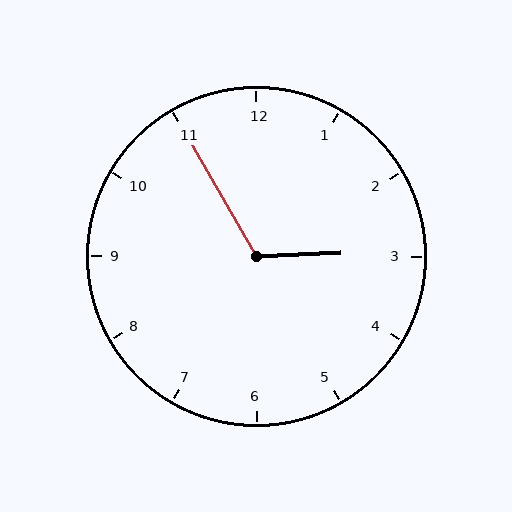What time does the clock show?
2:55.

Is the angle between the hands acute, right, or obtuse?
It is obtuse.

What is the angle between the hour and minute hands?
Approximately 118 degrees.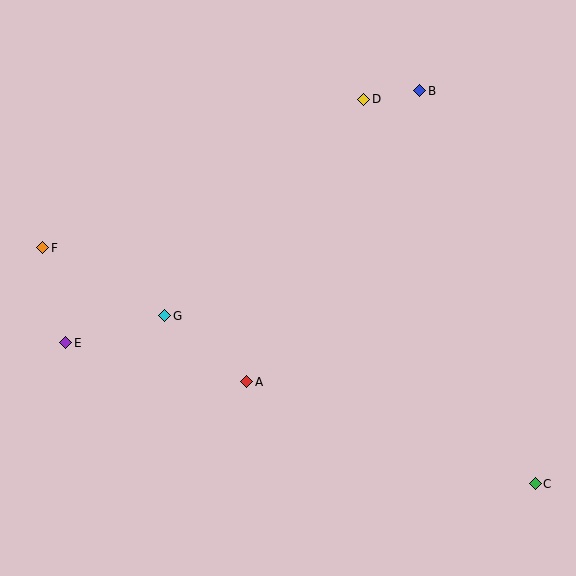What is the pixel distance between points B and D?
The distance between B and D is 57 pixels.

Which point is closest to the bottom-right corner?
Point C is closest to the bottom-right corner.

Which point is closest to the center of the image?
Point A at (246, 382) is closest to the center.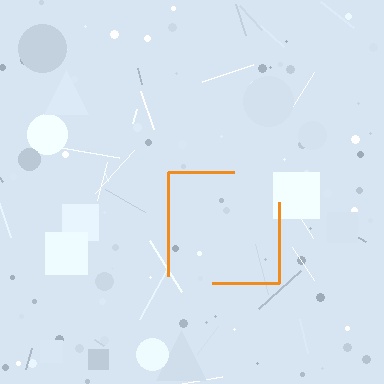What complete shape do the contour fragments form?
The contour fragments form a square.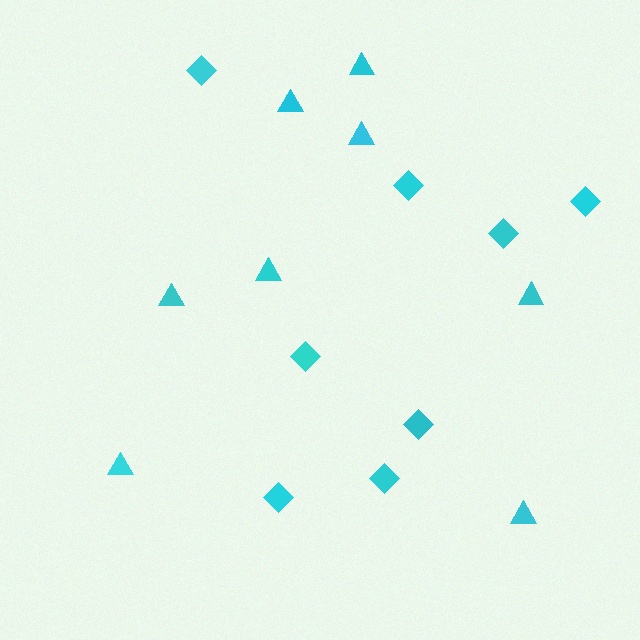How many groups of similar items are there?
There are 2 groups: one group of triangles (8) and one group of diamonds (8).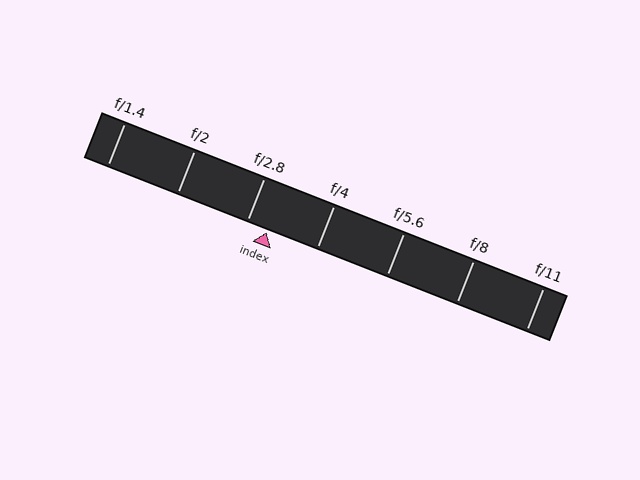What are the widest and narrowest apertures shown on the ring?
The widest aperture shown is f/1.4 and the narrowest is f/11.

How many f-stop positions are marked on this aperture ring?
There are 7 f-stop positions marked.